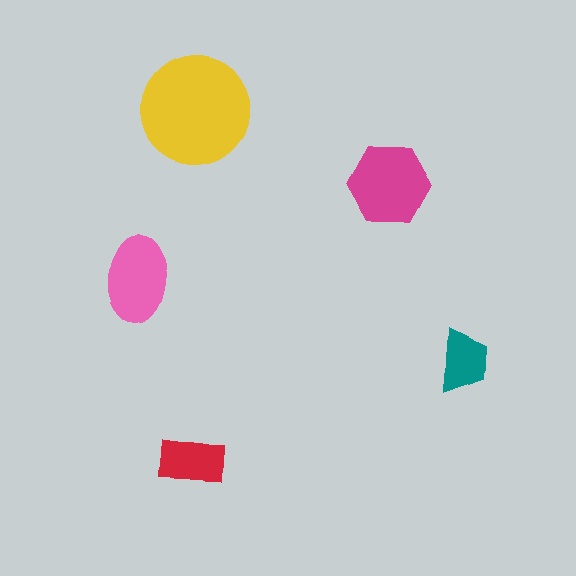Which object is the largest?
The yellow circle.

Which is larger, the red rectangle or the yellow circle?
The yellow circle.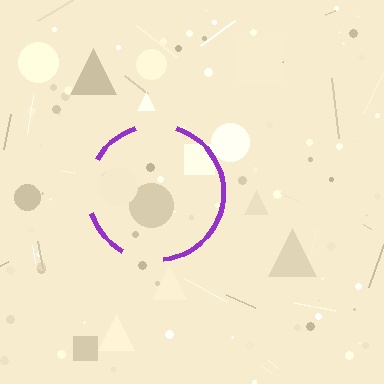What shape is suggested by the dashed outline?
The dashed outline suggests a circle.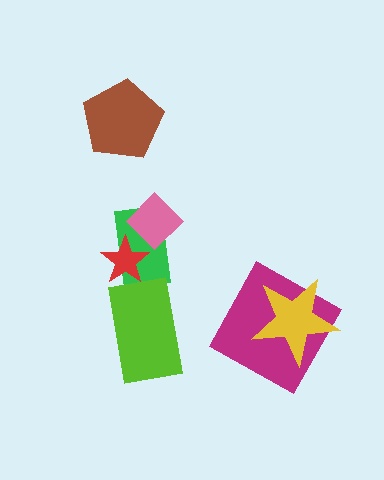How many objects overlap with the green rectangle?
2 objects overlap with the green rectangle.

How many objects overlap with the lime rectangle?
0 objects overlap with the lime rectangle.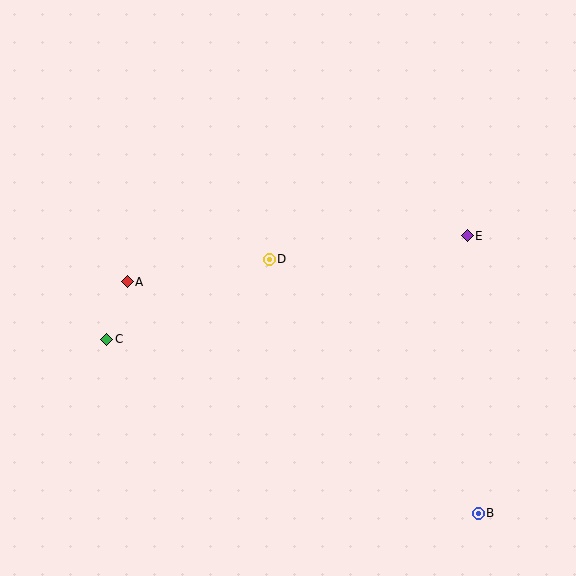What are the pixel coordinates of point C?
Point C is at (107, 339).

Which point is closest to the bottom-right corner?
Point B is closest to the bottom-right corner.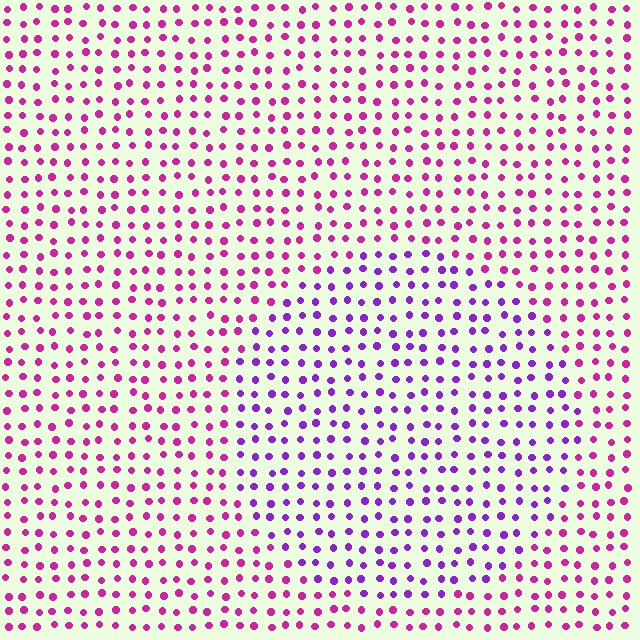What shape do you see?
I see a circle.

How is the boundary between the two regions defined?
The boundary is defined purely by a slight shift in hue (about 38 degrees). Spacing, size, and orientation are identical on both sides.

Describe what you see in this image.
The image is filled with small magenta elements in a uniform arrangement. A circle-shaped region is visible where the elements are tinted to a slightly different hue, forming a subtle color boundary.